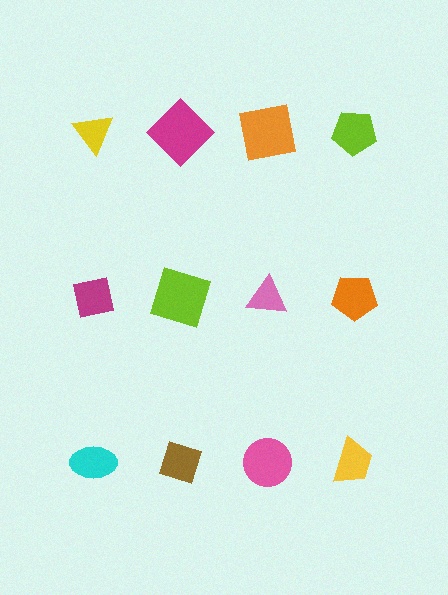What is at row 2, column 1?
A magenta square.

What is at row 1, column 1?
A yellow triangle.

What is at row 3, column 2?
A brown diamond.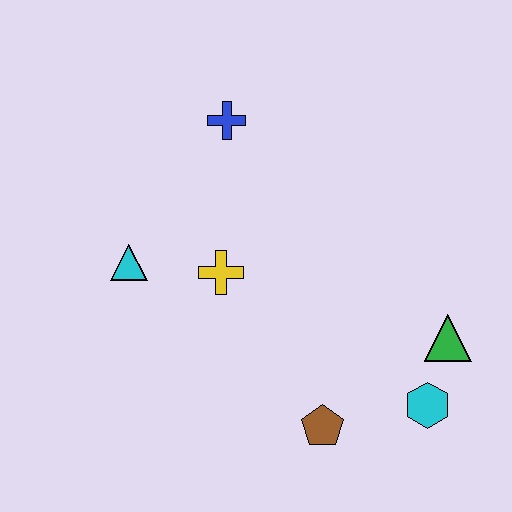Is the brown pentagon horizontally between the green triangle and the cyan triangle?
Yes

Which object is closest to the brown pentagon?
The cyan hexagon is closest to the brown pentagon.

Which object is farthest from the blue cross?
The cyan hexagon is farthest from the blue cross.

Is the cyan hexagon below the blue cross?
Yes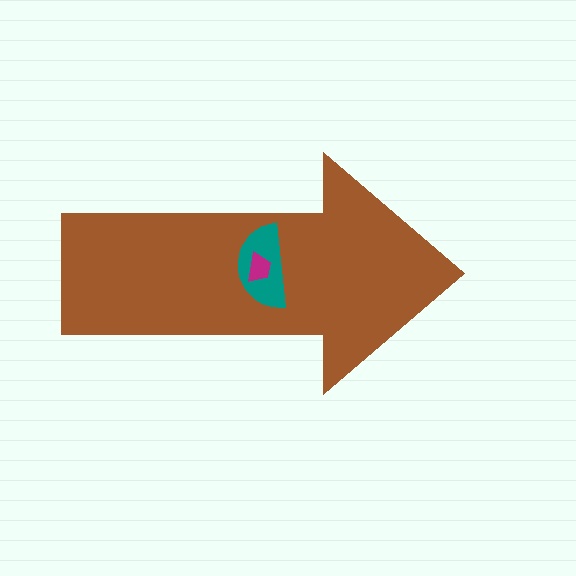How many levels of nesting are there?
3.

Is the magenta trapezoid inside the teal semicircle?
Yes.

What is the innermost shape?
The magenta trapezoid.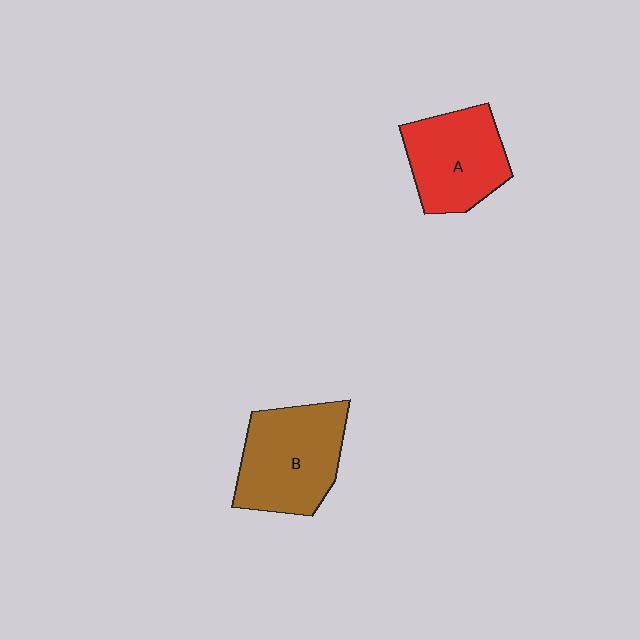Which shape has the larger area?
Shape B (brown).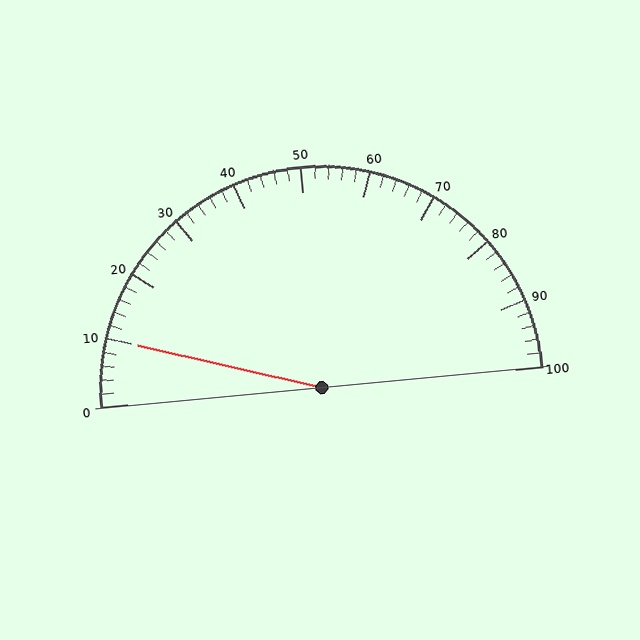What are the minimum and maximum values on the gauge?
The gauge ranges from 0 to 100.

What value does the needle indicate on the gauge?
The needle indicates approximately 10.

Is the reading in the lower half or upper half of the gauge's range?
The reading is in the lower half of the range (0 to 100).